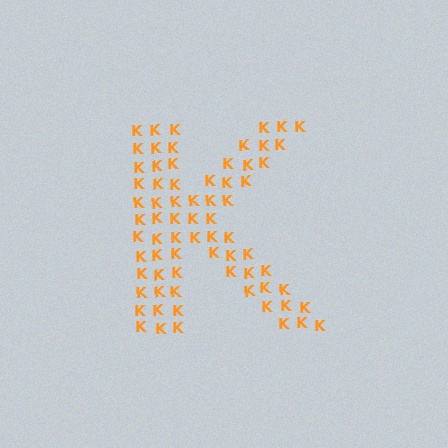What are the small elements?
The small elements are letter K's.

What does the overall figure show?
The overall figure shows the letter K.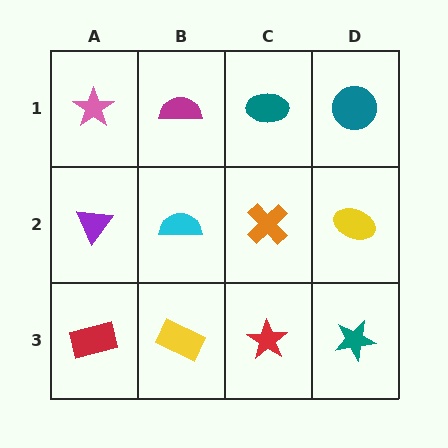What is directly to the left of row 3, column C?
A yellow rectangle.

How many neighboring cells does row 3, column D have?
2.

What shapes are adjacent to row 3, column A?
A purple triangle (row 2, column A), a yellow rectangle (row 3, column B).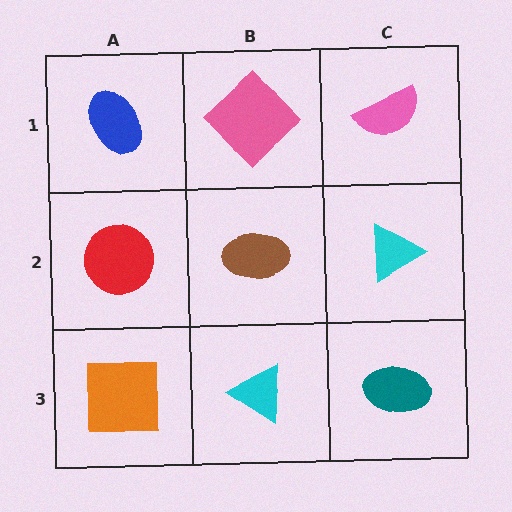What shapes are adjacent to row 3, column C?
A cyan triangle (row 2, column C), a cyan triangle (row 3, column B).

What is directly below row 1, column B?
A brown ellipse.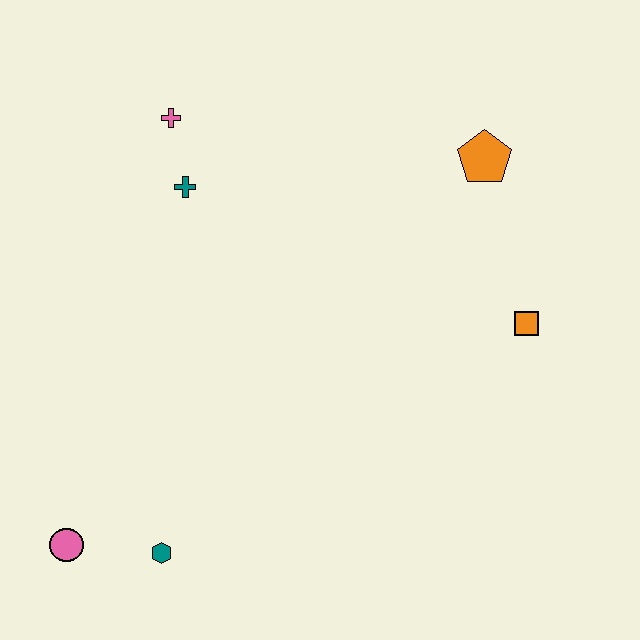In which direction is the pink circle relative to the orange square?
The pink circle is to the left of the orange square.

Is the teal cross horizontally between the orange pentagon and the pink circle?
Yes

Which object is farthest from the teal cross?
The pink circle is farthest from the teal cross.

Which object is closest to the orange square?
The orange pentagon is closest to the orange square.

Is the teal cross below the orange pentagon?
Yes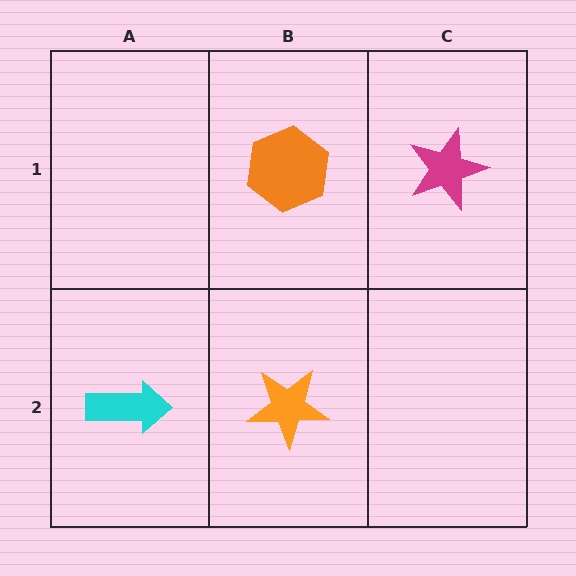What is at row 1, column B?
An orange hexagon.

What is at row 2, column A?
A cyan arrow.